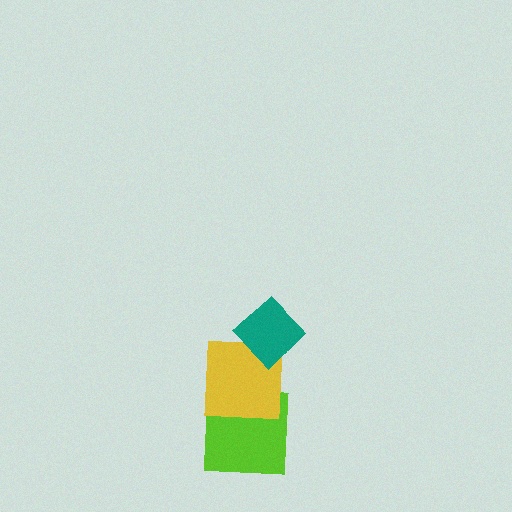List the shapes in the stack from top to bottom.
From top to bottom: the teal diamond, the yellow square, the lime square.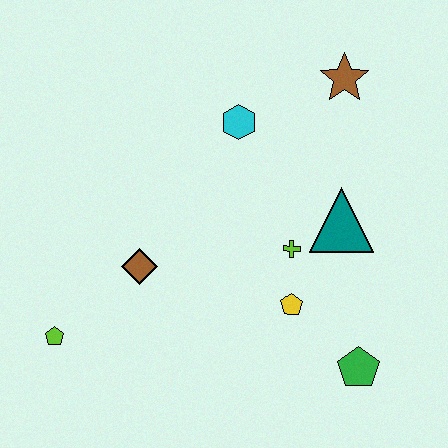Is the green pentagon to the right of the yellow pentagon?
Yes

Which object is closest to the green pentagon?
The yellow pentagon is closest to the green pentagon.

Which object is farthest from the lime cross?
The lime pentagon is farthest from the lime cross.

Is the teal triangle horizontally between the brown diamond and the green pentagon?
Yes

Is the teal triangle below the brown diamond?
No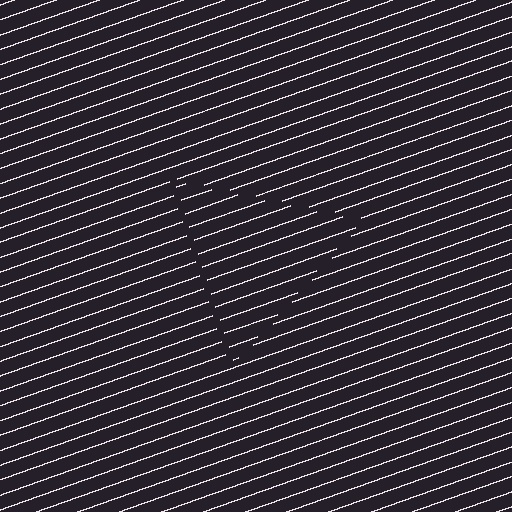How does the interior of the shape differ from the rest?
The interior of the shape contains the same grating, shifted by half a period — the contour is defined by the phase discontinuity where line-ends from the inner and outer gratings abut.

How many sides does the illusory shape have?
3 sides — the line-ends trace a triangle.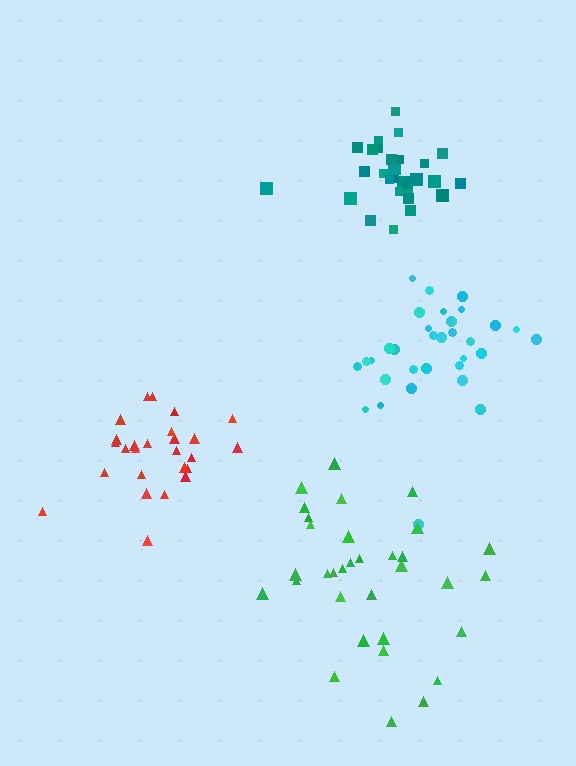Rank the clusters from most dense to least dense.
teal, cyan, red, green.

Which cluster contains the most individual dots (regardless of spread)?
Green (33).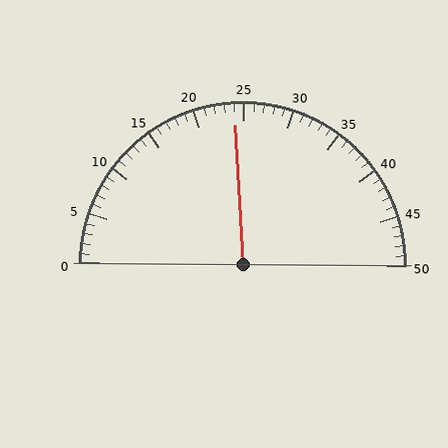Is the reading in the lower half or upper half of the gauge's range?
The reading is in the lower half of the range (0 to 50).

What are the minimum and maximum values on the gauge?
The gauge ranges from 0 to 50.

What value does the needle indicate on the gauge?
The needle indicates approximately 24.